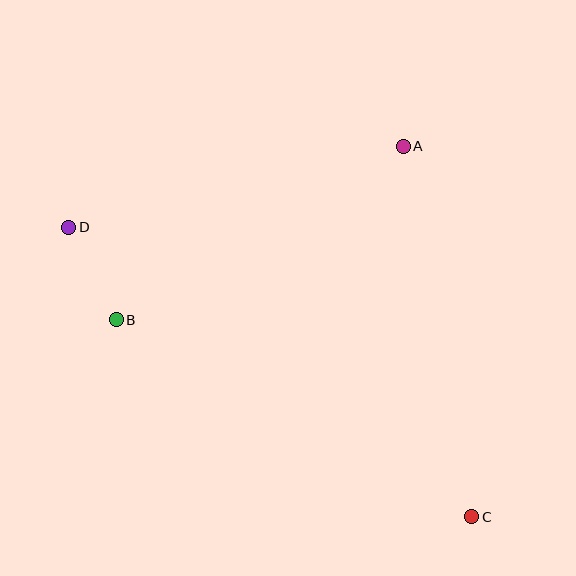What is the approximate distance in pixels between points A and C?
The distance between A and C is approximately 377 pixels.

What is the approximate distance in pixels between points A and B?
The distance between A and B is approximately 336 pixels.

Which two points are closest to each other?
Points B and D are closest to each other.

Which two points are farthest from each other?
Points C and D are farthest from each other.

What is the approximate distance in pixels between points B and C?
The distance between B and C is approximately 407 pixels.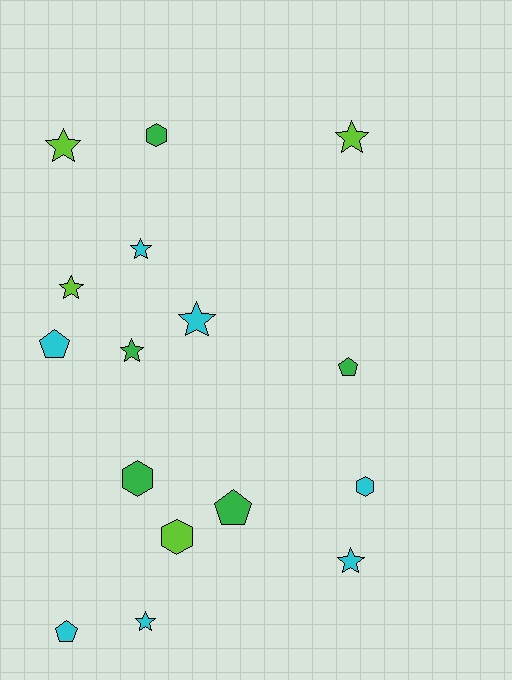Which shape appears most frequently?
Star, with 8 objects.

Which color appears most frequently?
Cyan, with 7 objects.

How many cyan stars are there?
There are 4 cyan stars.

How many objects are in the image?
There are 16 objects.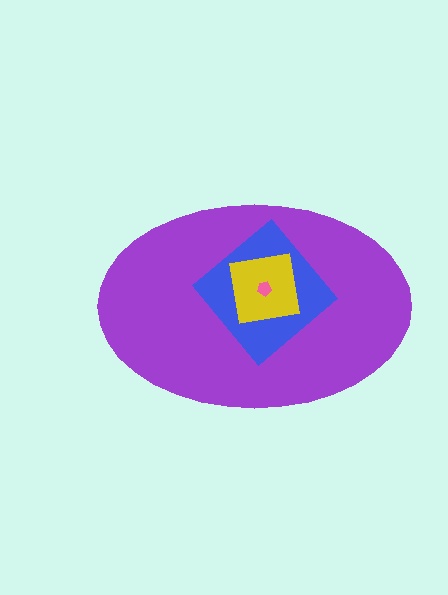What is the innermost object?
The pink pentagon.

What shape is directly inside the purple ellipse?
The blue diamond.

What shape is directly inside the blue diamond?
The yellow square.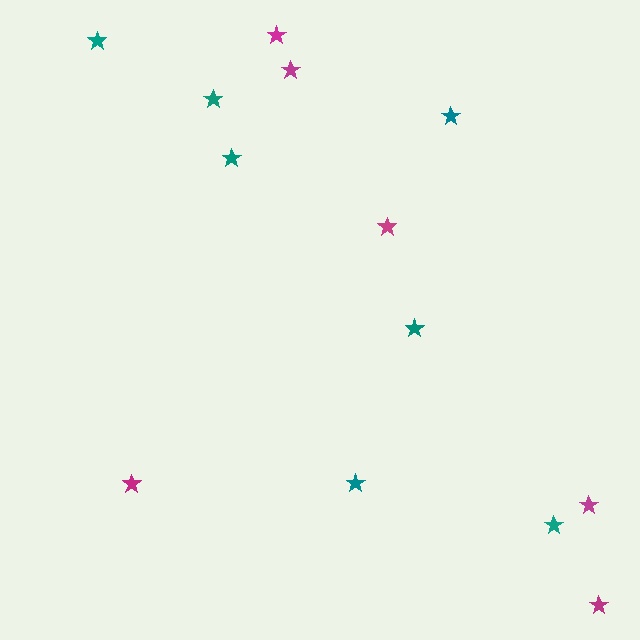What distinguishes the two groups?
There are 2 groups: one group of teal stars (7) and one group of magenta stars (6).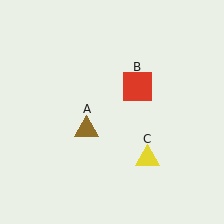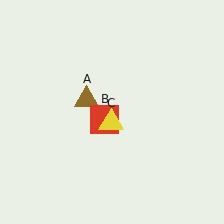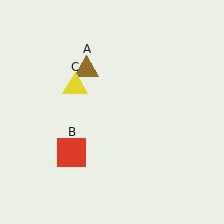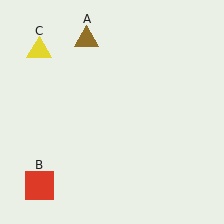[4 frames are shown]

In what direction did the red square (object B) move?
The red square (object B) moved down and to the left.